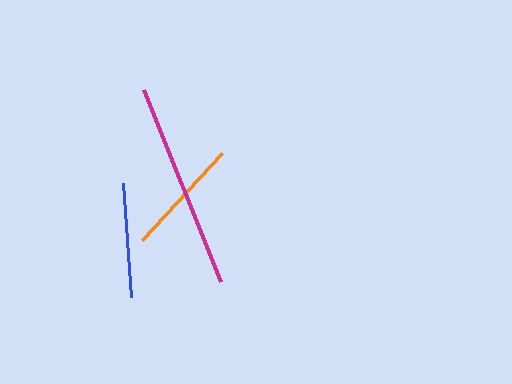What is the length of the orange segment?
The orange segment is approximately 119 pixels long.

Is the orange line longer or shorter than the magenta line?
The magenta line is longer than the orange line.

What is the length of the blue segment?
The blue segment is approximately 114 pixels long.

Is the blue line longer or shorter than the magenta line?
The magenta line is longer than the blue line.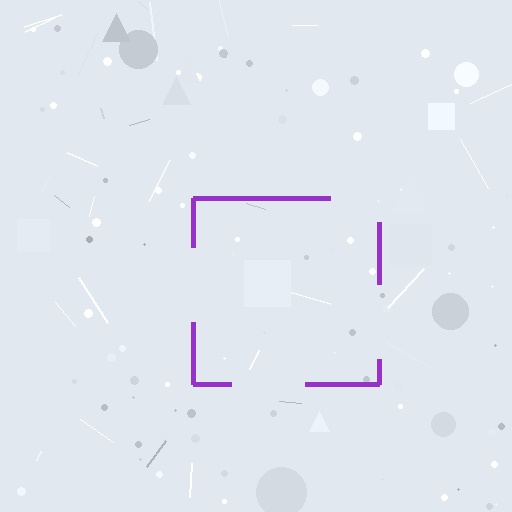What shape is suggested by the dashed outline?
The dashed outline suggests a square.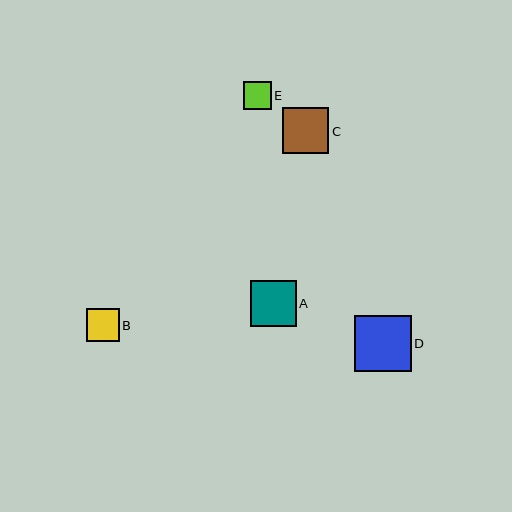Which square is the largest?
Square D is the largest with a size of approximately 56 pixels.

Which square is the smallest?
Square E is the smallest with a size of approximately 28 pixels.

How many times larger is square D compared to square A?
Square D is approximately 1.2 times the size of square A.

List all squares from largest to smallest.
From largest to smallest: D, C, A, B, E.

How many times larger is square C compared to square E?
Square C is approximately 1.7 times the size of square E.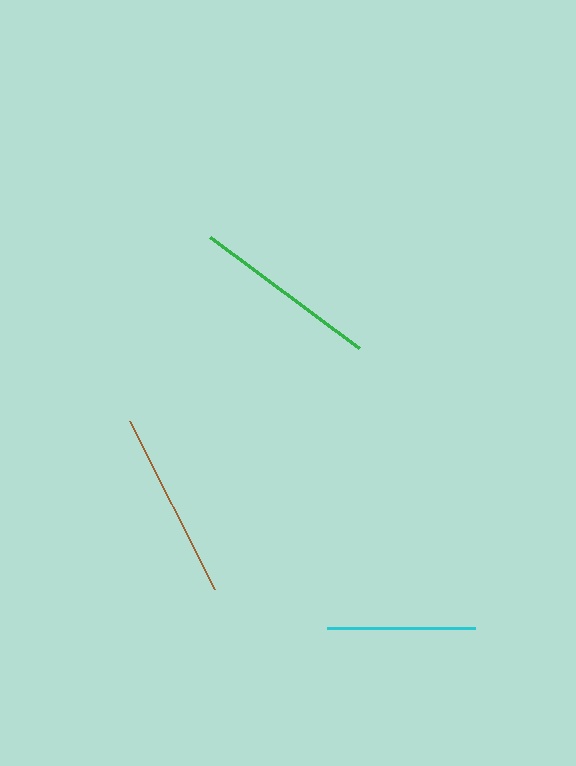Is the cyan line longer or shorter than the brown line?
The brown line is longer than the cyan line.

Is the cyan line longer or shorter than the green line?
The green line is longer than the cyan line.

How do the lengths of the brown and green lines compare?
The brown and green lines are approximately the same length.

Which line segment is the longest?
The brown line is the longest at approximately 188 pixels.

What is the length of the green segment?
The green segment is approximately 186 pixels long.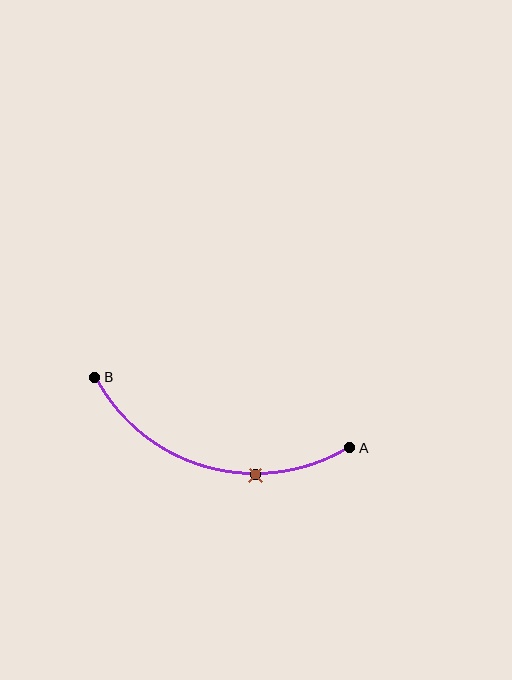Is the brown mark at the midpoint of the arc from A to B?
No. The brown mark lies on the arc but is closer to endpoint A. The arc midpoint would be at the point on the curve equidistant along the arc from both A and B.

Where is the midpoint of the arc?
The arc midpoint is the point on the curve farthest from the straight line joining A and B. It sits below that line.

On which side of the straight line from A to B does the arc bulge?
The arc bulges below the straight line connecting A and B.